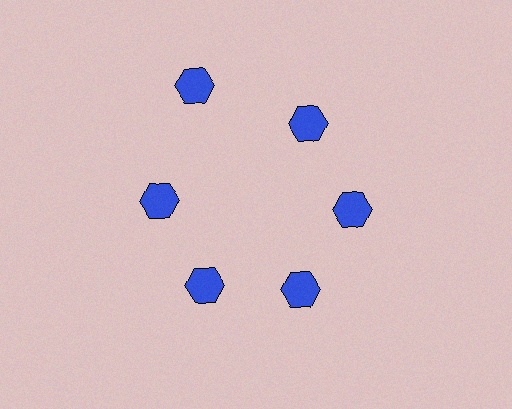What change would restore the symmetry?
The symmetry would be restored by moving it inward, back onto the ring so that all 6 hexagons sit at equal angles and equal distance from the center.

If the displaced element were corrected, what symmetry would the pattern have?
It would have 6-fold rotational symmetry — the pattern would map onto itself every 60 degrees.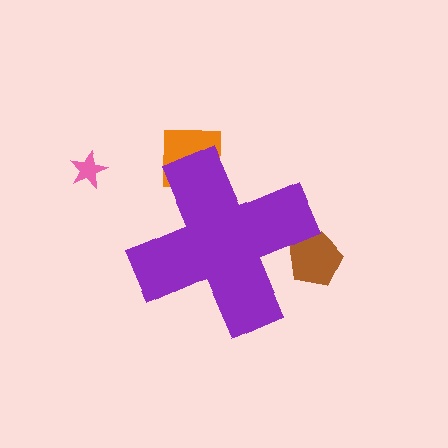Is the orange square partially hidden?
Yes, the orange square is partially hidden behind the purple cross.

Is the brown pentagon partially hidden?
Yes, the brown pentagon is partially hidden behind the purple cross.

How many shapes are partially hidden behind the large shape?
2 shapes are partially hidden.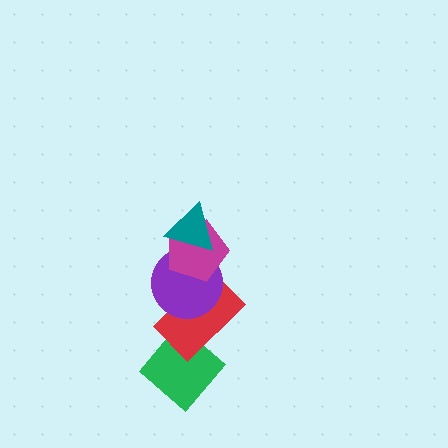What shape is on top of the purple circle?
The magenta pentagon is on top of the purple circle.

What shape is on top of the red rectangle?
The purple circle is on top of the red rectangle.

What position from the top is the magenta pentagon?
The magenta pentagon is 2nd from the top.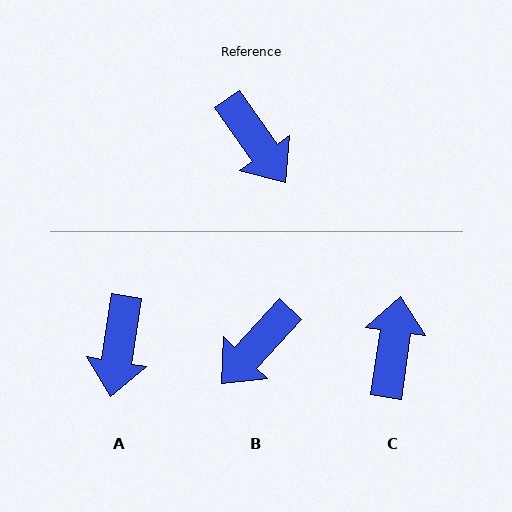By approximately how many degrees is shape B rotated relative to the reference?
Approximately 78 degrees clockwise.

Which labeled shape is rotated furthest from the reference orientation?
C, about 137 degrees away.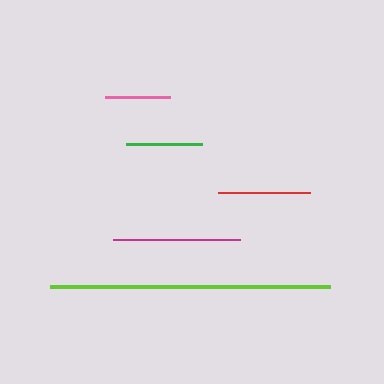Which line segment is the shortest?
The pink line is the shortest at approximately 65 pixels.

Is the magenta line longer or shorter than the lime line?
The lime line is longer than the magenta line.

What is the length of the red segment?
The red segment is approximately 92 pixels long.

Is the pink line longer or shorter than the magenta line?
The magenta line is longer than the pink line.